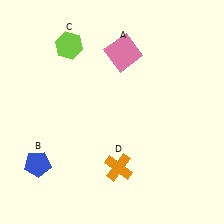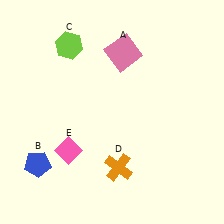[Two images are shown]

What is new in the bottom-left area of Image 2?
A pink diamond (E) was added in the bottom-left area of Image 2.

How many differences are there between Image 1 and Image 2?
There is 1 difference between the two images.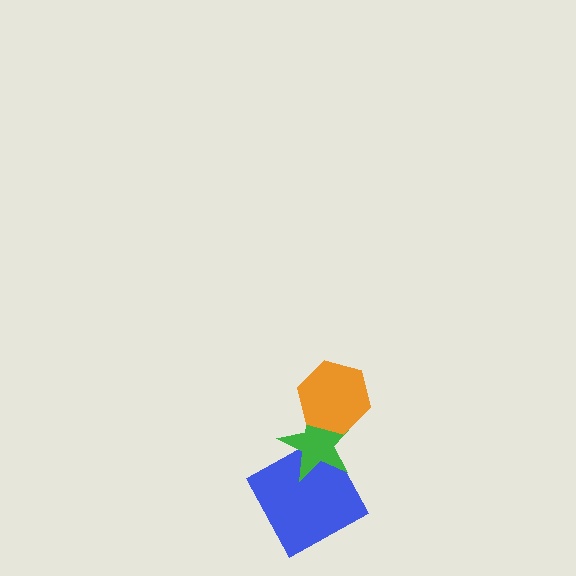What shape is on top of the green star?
The orange hexagon is on top of the green star.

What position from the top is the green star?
The green star is 2nd from the top.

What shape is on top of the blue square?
The green star is on top of the blue square.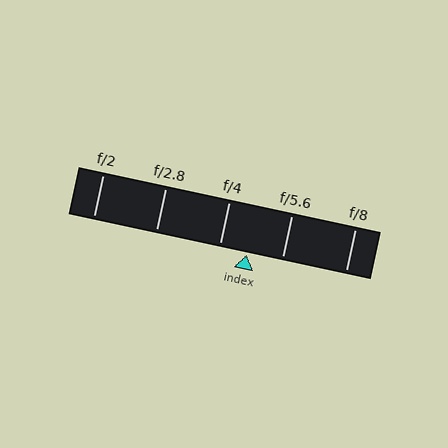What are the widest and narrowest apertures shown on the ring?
The widest aperture shown is f/2 and the narrowest is f/8.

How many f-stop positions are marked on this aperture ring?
There are 5 f-stop positions marked.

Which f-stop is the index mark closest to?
The index mark is closest to f/4.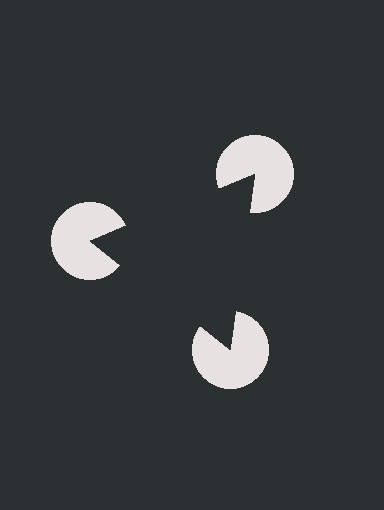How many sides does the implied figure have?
3 sides.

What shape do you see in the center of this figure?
An illusory triangle — its edges are inferred from the aligned wedge cuts in the pac-man discs, not physically drawn.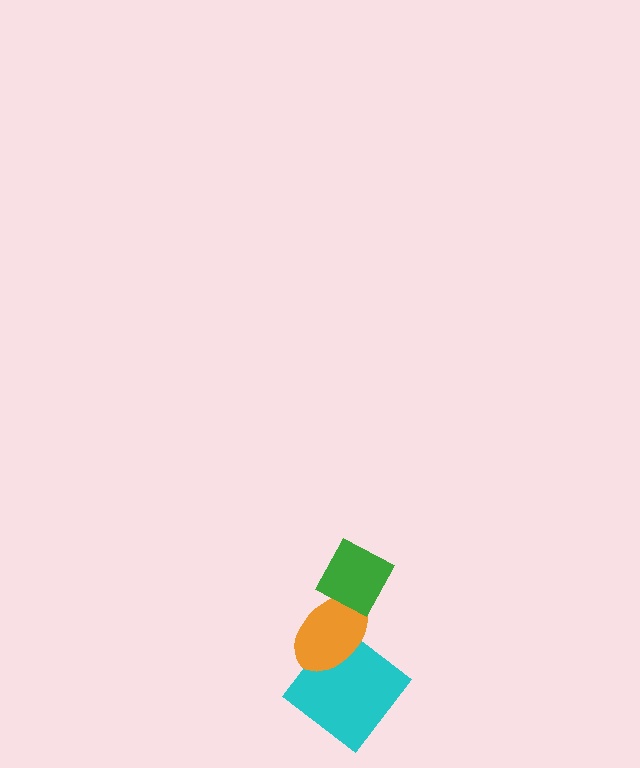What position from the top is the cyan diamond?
The cyan diamond is 3rd from the top.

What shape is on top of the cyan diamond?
The orange ellipse is on top of the cyan diamond.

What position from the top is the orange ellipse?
The orange ellipse is 2nd from the top.